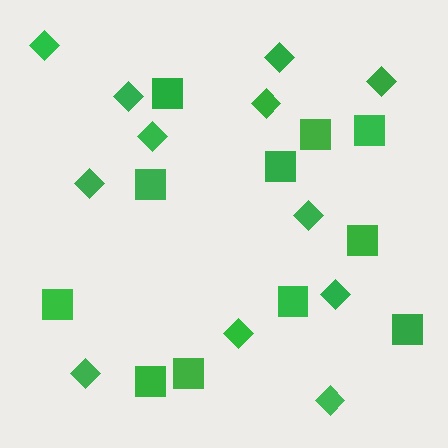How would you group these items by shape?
There are 2 groups: one group of squares (11) and one group of diamonds (12).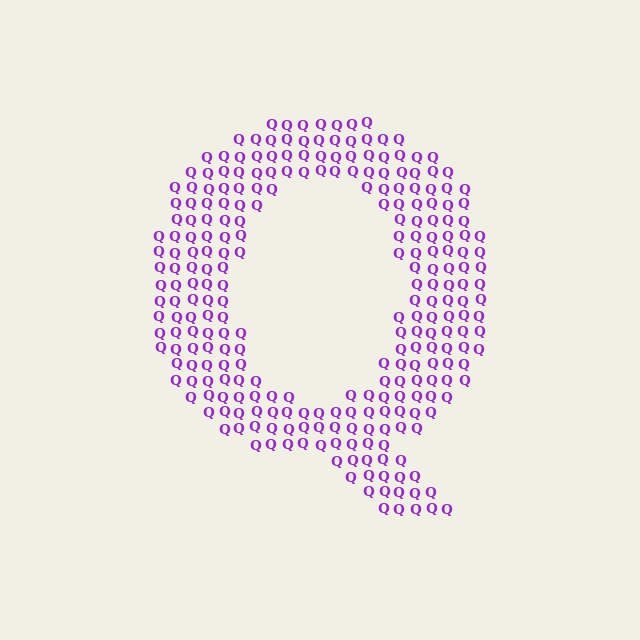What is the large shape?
The large shape is the letter Q.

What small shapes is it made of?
It is made of small letter Q's.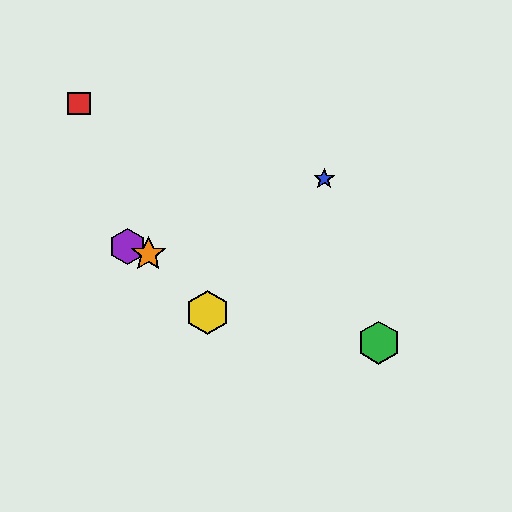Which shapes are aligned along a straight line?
The green hexagon, the purple hexagon, the orange star are aligned along a straight line.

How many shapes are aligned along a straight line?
3 shapes (the green hexagon, the purple hexagon, the orange star) are aligned along a straight line.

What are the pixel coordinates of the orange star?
The orange star is at (148, 254).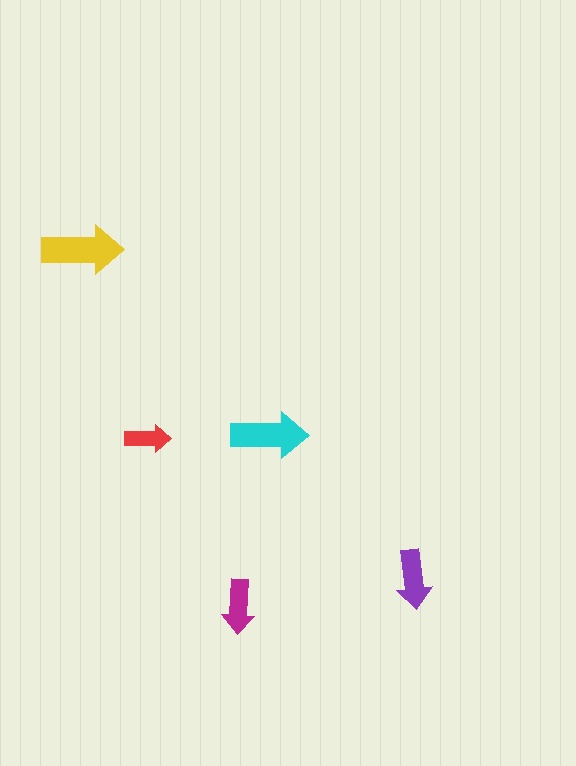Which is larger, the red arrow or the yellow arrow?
The yellow one.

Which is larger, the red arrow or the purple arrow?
The purple one.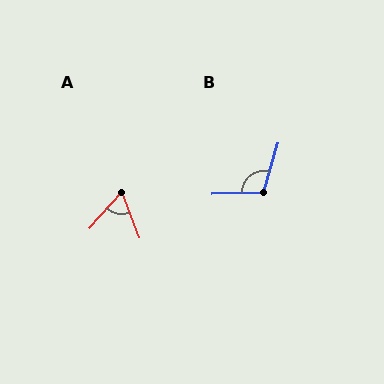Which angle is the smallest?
A, at approximately 62 degrees.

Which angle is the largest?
B, at approximately 108 degrees.